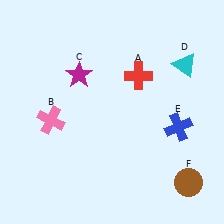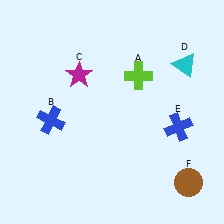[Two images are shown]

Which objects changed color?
A changed from red to lime. B changed from pink to blue.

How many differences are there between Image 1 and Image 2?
There are 2 differences between the two images.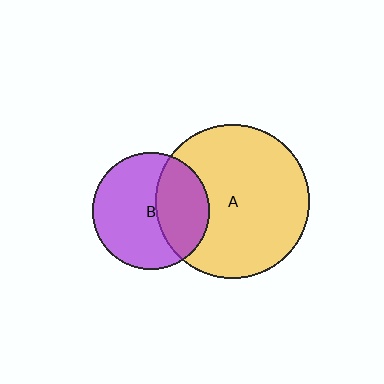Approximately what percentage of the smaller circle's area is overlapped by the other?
Approximately 35%.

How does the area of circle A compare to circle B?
Approximately 1.7 times.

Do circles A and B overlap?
Yes.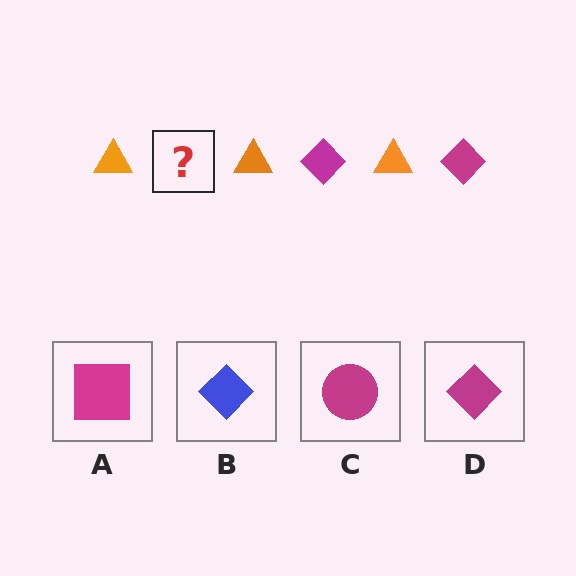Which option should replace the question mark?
Option D.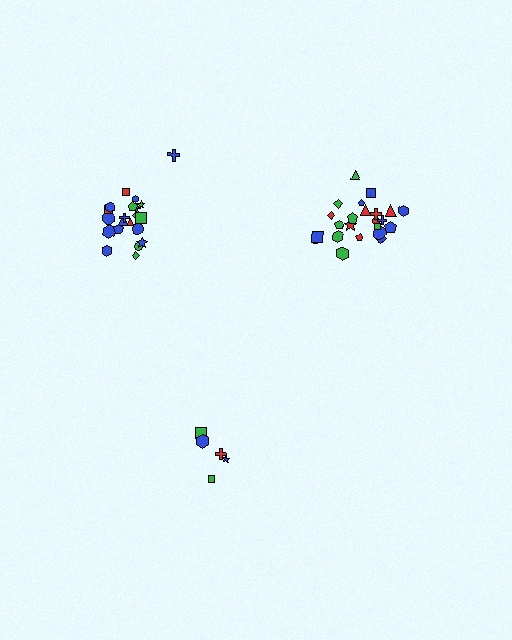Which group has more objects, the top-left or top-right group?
The top-right group.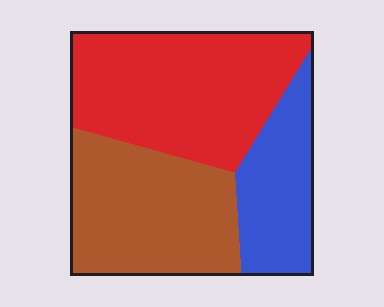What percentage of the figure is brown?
Brown covers about 35% of the figure.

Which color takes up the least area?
Blue, at roughly 20%.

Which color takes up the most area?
Red, at roughly 45%.